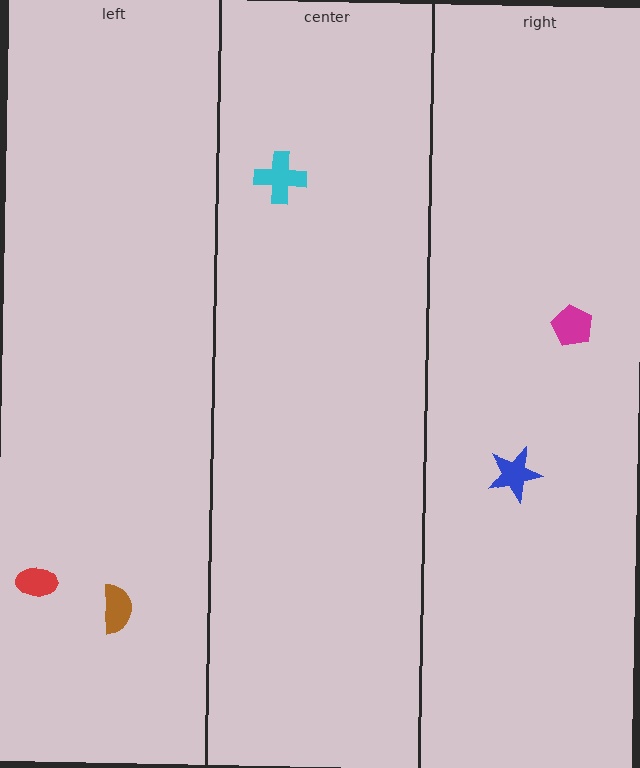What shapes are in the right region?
The blue star, the magenta pentagon.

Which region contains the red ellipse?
The left region.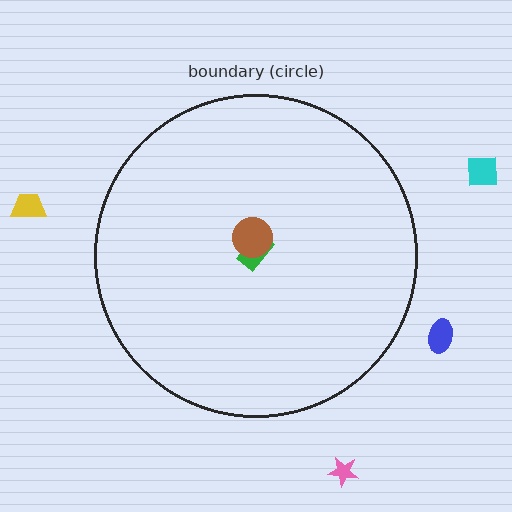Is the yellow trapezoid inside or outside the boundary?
Outside.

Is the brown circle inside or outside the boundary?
Inside.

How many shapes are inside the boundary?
2 inside, 4 outside.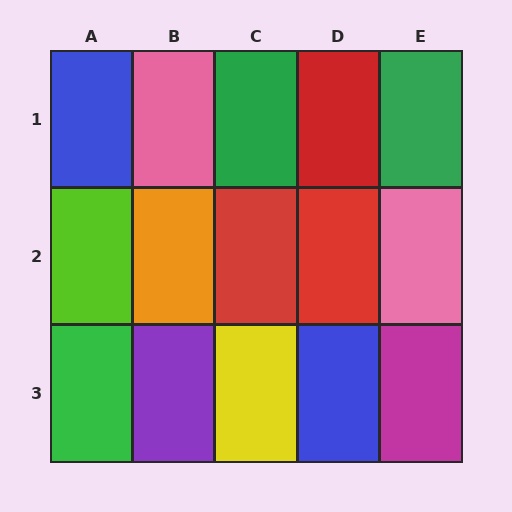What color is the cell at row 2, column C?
Red.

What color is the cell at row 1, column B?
Pink.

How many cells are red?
3 cells are red.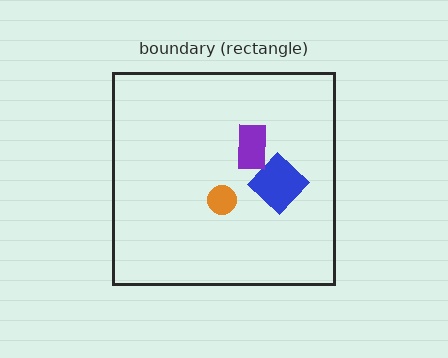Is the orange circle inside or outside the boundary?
Inside.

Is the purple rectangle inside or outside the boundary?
Inside.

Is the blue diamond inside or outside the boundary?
Inside.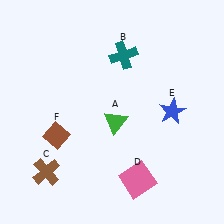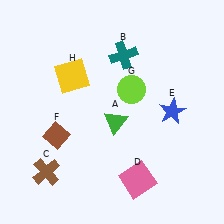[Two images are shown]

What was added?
A lime circle (G), a yellow square (H) were added in Image 2.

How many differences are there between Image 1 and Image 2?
There are 2 differences between the two images.